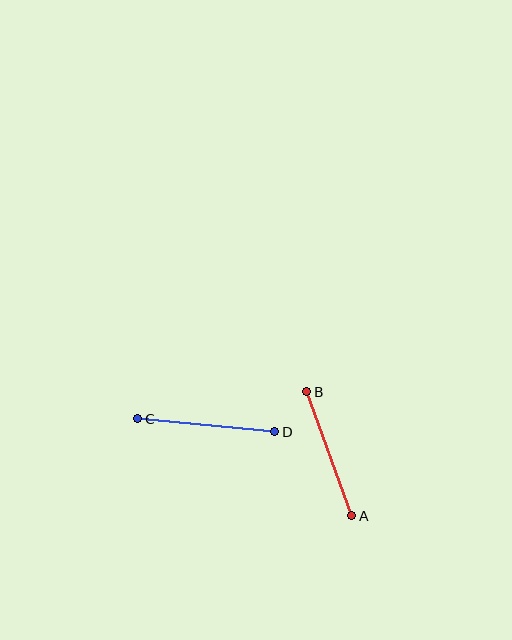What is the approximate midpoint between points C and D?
The midpoint is at approximately (206, 425) pixels.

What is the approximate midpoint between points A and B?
The midpoint is at approximately (329, 454) pixels.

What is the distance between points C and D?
The distance is approximately 138 pixels.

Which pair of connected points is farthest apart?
Points C and D are farthest apart.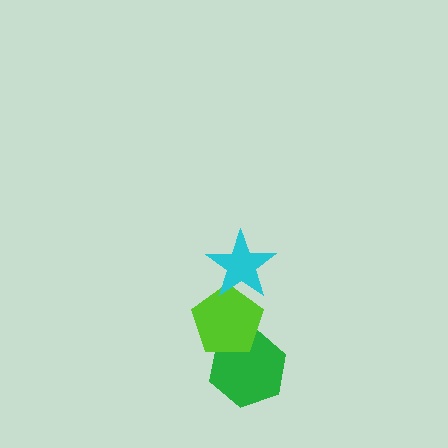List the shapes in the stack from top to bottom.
From top to bottom: the cyan star, the lime pentagon, the green hexagon.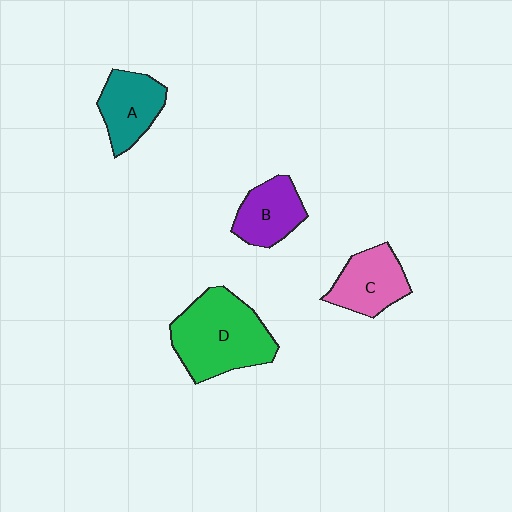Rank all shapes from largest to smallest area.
From largest to smallest: D (green), C (pink), A (teal), B (purple).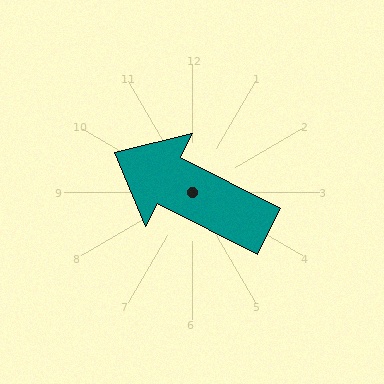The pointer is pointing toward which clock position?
Roughly 10 o'clock.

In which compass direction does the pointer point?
Northwest.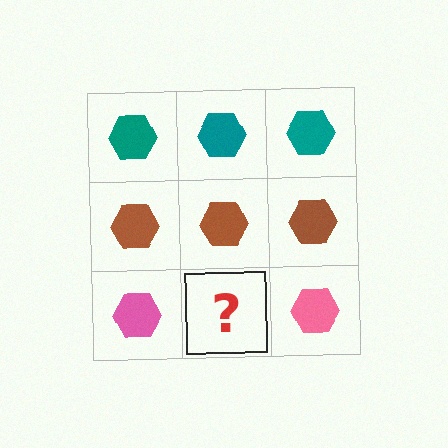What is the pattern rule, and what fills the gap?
The rule is that each row has a consistent color. The gap should be filled with a pink hexagon.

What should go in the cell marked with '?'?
The missing cell should contain a pink hexagon.